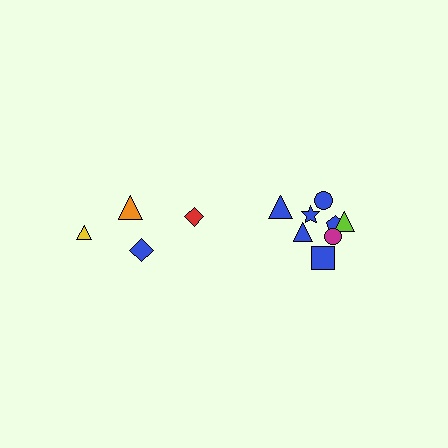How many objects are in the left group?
There are 4 objects.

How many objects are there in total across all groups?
There are 12 objects.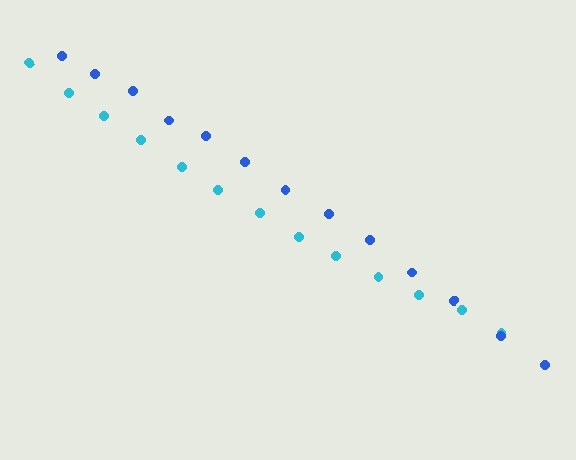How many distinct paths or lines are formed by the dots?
There are 2 distinct paths.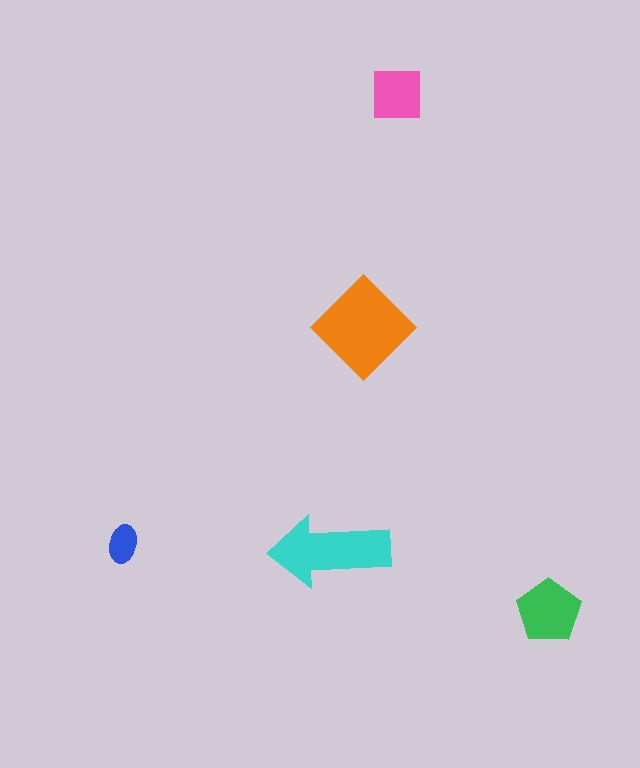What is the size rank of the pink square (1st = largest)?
4th.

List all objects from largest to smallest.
The orange diamond, the cyan arrow, the green pentagon, the pink square, the blue ellipse.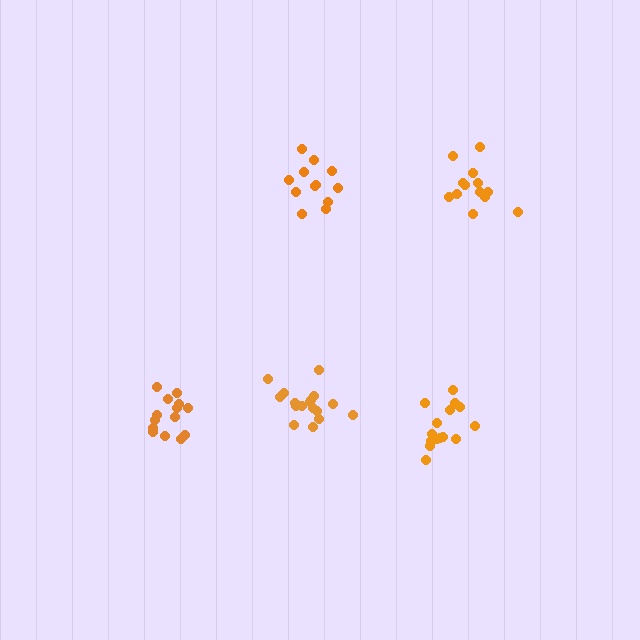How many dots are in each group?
Group 1: 14 dots, Group 2: 17 dots, Group 3: 12 dots, Group 4: 13 dots, Group 5: 15 dots (71 total).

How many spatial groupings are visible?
There are 5 spatial groupings.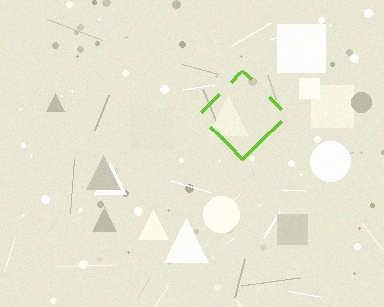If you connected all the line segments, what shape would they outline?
They would outline a diamond.